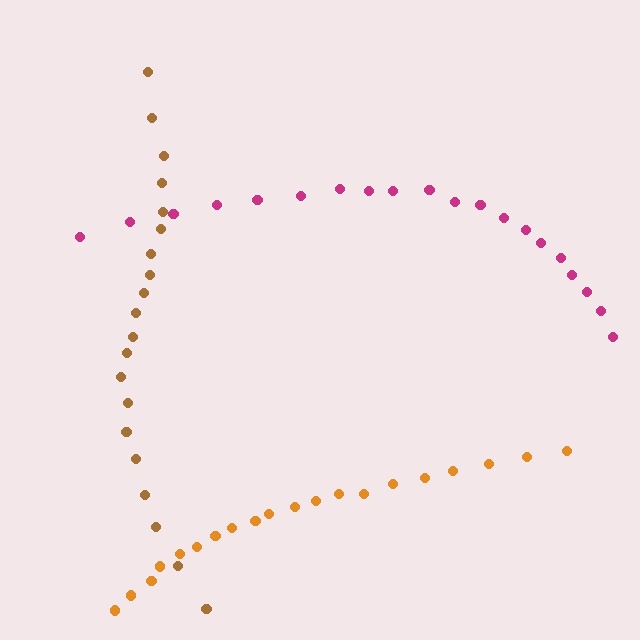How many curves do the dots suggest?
There are 3 distinct paths.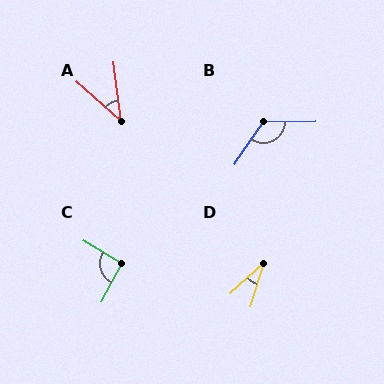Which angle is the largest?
B, at approximately 126 degrees.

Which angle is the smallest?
D, at approximately 29 degrees.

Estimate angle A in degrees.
Approximately 42 degrees.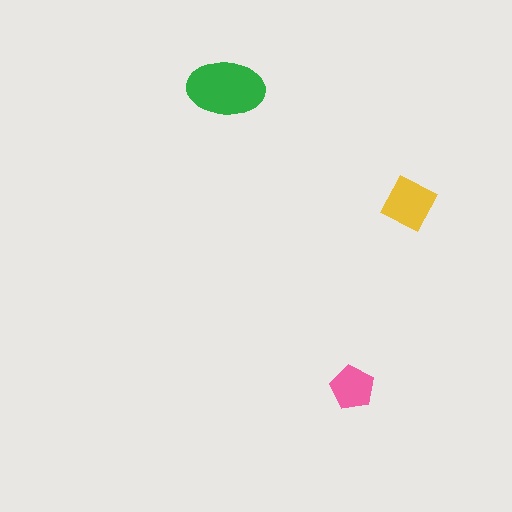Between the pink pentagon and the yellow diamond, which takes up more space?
The yellow diamond.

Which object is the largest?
The green ellipse.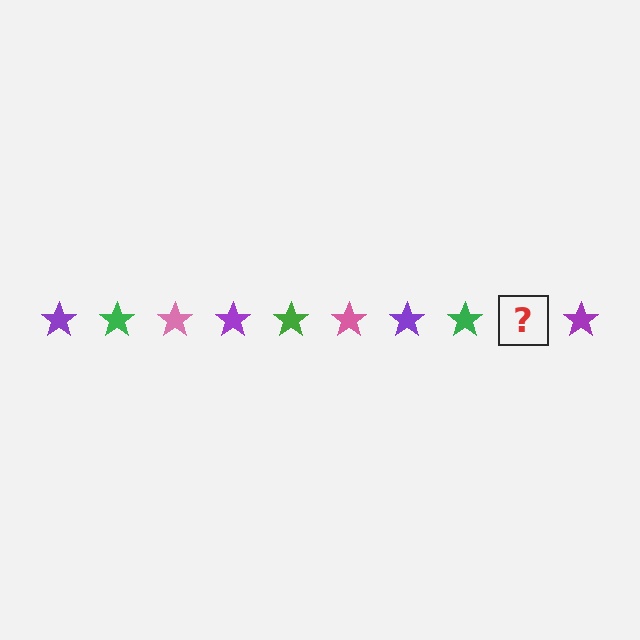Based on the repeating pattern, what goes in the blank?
The blank should be a pink star.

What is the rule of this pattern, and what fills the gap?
The rule is that the pattern cycles through purple, green, pink stars. The gap should be filled with a pink star.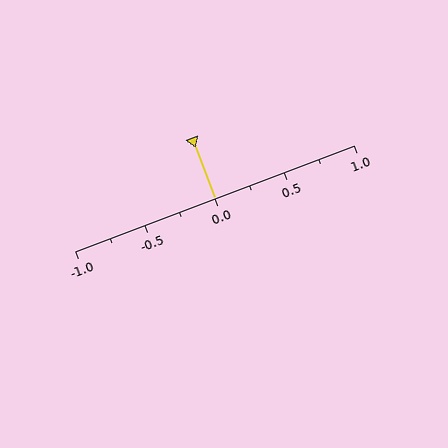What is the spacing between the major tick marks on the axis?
The major ticks are spaced 0.5 apart.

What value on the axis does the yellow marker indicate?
The marker indicates approximately 0.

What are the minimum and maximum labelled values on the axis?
The axis runs from -1.0 to 1.0.